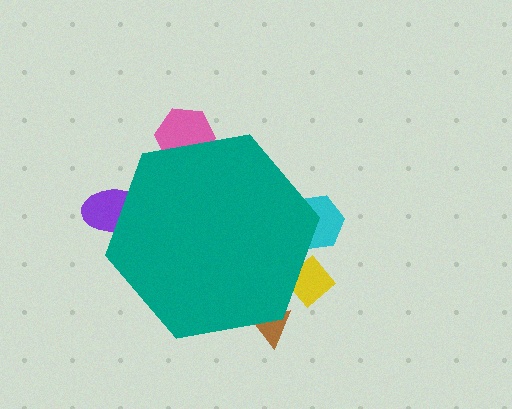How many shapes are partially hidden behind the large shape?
5 shapes are partially hidden.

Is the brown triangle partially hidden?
Yes, the brown triangle is partially hidden behind the teal hexagon.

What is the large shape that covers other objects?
A teal hexagon.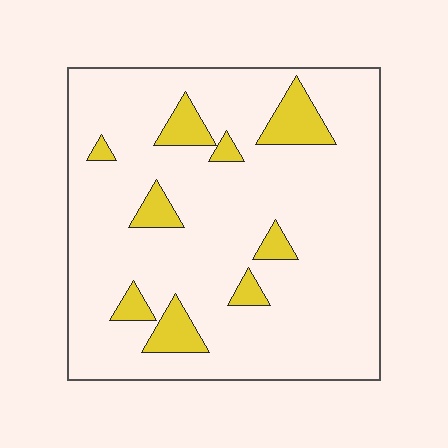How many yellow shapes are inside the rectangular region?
9.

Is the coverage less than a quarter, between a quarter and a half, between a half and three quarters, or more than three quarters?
Less than a quarter.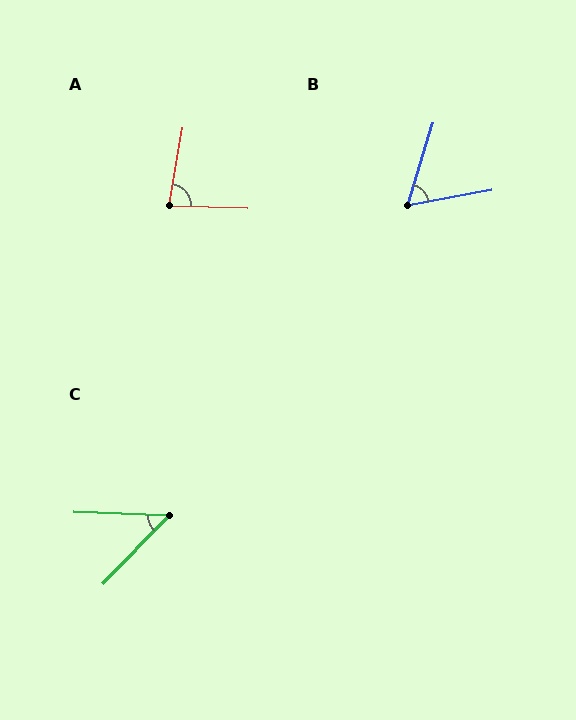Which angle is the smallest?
C, at approximately 48 degrees.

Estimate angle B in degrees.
Approximately 63 degrees.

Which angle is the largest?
A, at approximately 82 degrees.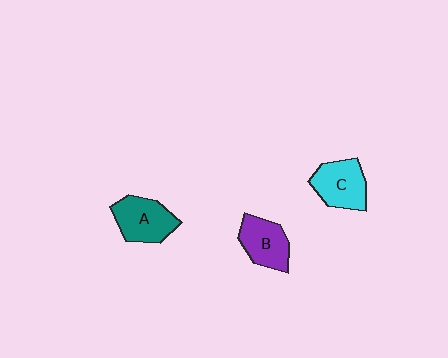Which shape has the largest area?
Shape A (teal).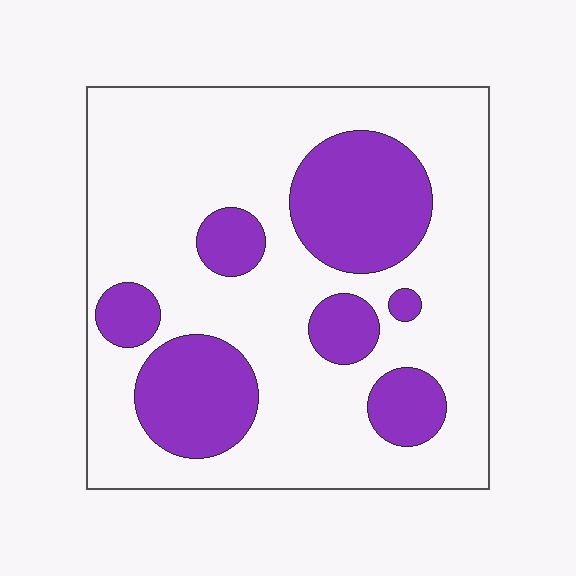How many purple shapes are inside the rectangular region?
7.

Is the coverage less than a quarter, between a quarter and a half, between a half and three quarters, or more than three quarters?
Between a quarter and a half.